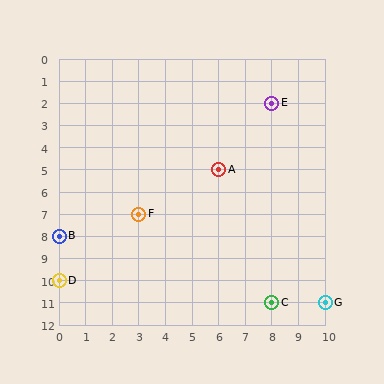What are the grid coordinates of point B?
Point B is at grid coordinates (0, 8).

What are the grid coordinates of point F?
Point F is at grid coordinates (3, 7).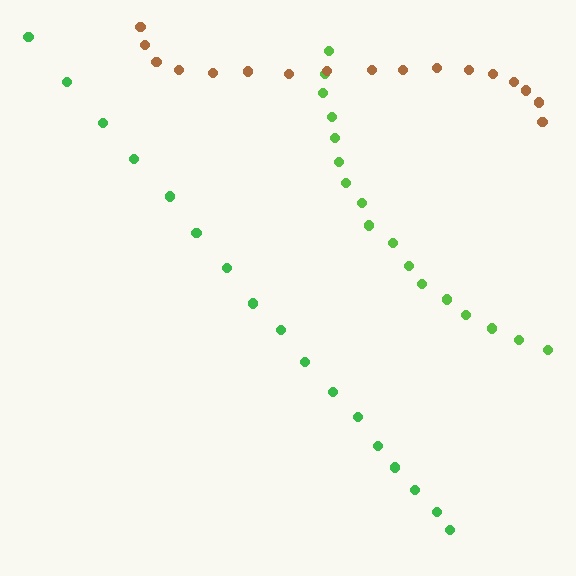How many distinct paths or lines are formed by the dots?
There are 3 distinct paths.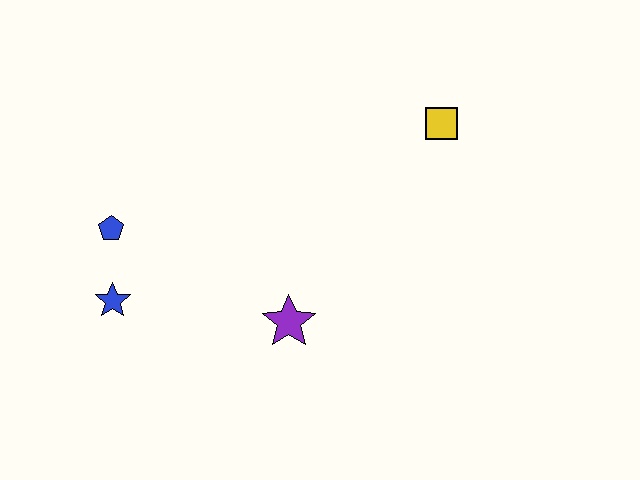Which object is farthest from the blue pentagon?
The yellow square is farthest from the blue pentagon.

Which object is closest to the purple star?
The blue star is closest to the purple star.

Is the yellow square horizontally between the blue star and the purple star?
No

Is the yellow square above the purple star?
Yes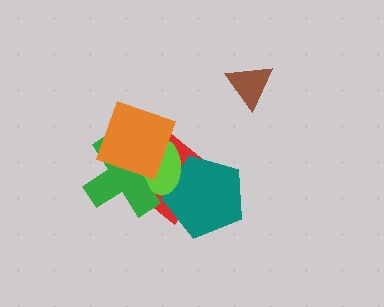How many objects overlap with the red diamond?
4 objects overlap with the red diamond.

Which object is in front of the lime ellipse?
The orange diamond is in front of the lime ellipse.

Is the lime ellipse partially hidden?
Yes, it is partially covered by another shape.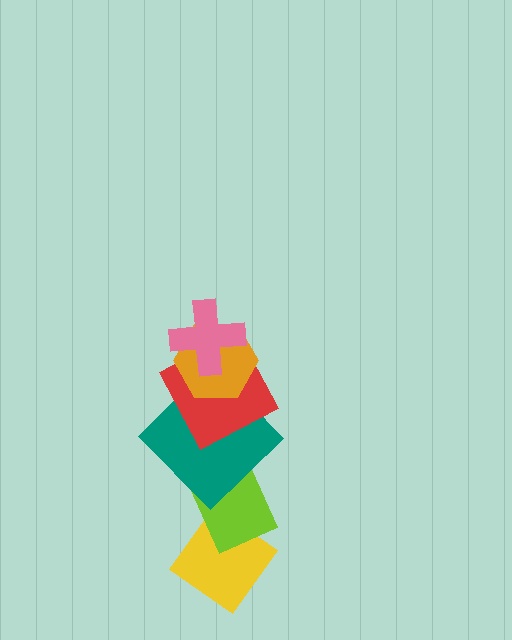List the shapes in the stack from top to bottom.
From top to bottom: the pink cross, the orange hexagon, the red square, the teal diamond, the lime rectangle, the yellow diamond.